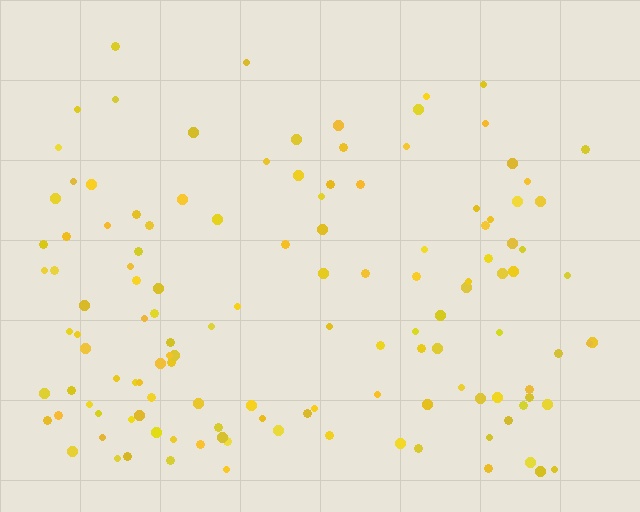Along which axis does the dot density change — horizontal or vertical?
Vertical.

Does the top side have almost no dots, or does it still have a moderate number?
Still a moderate number, just noticeably fewer than the bottom.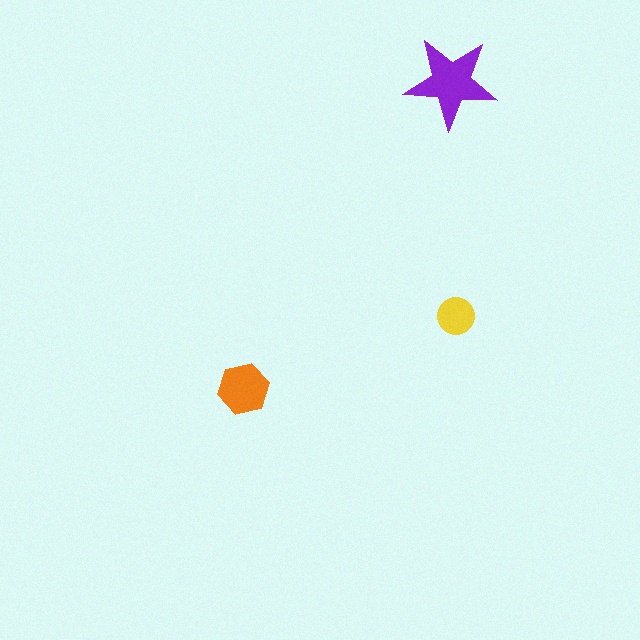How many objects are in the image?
There are 3 objects in the image.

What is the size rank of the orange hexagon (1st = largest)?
2nd.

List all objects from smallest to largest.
The yellow circle, the orange hexagon, the purple star.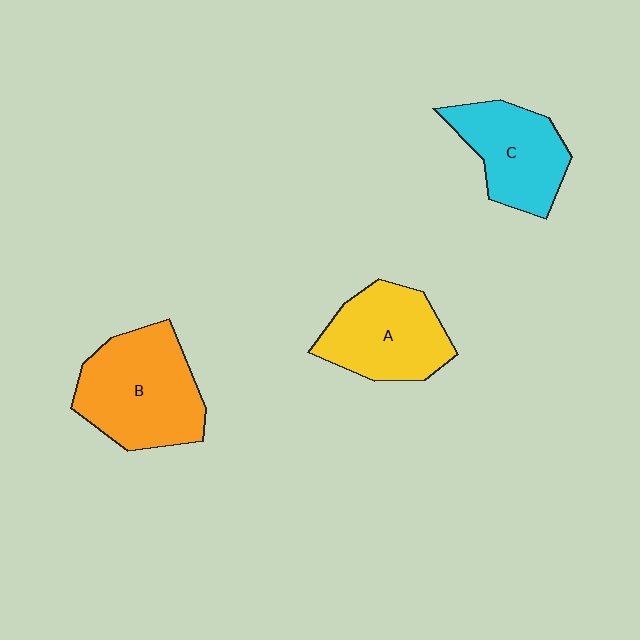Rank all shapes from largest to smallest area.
From largest to smallest: B (orange), A (yellow), C (cyan).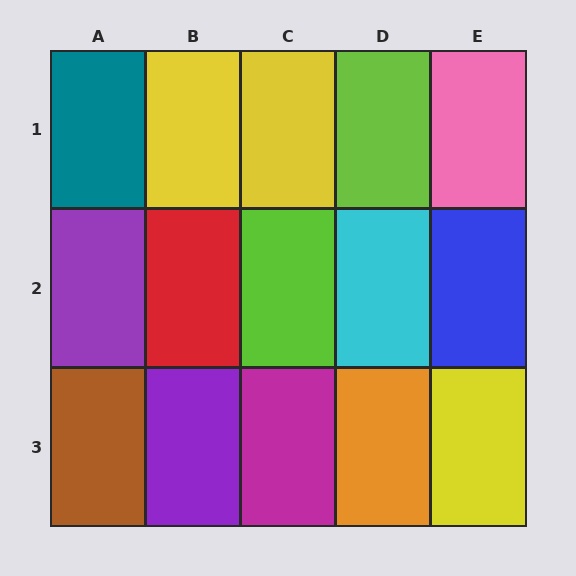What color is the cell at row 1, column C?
Yellow.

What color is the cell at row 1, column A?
Teal.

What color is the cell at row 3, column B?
Purple.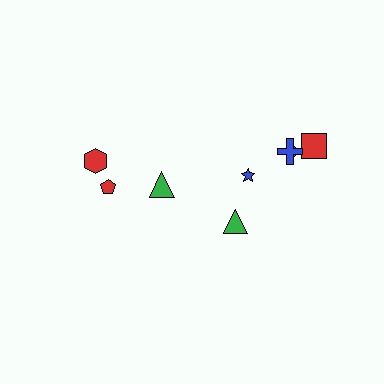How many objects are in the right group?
There are 5 objects.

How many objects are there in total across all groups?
There are 8 objects.